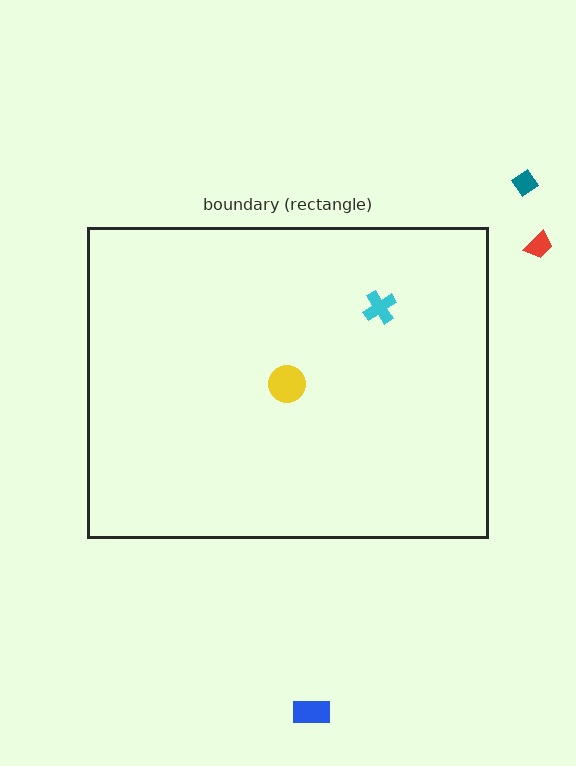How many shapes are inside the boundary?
2 inside, 3 outside.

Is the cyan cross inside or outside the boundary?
Inside.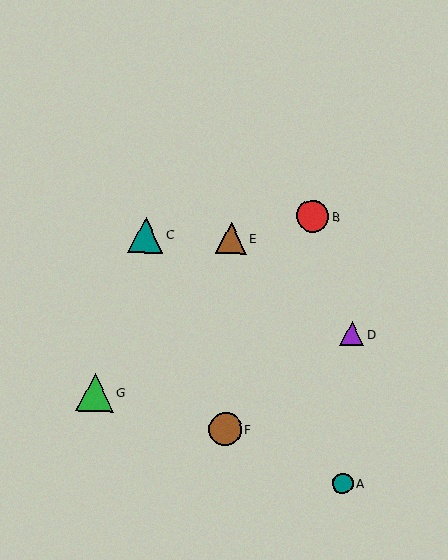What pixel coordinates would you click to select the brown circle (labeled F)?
Click at (225, 429) to select the brown circle F.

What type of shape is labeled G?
Shape G is a green triangle.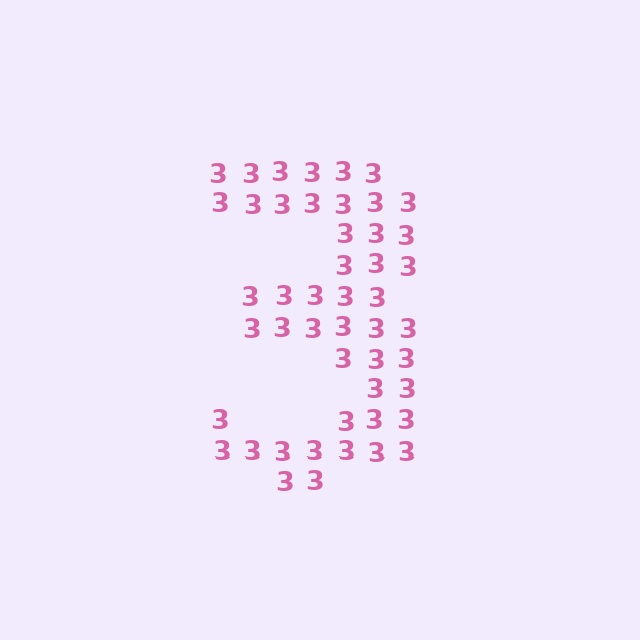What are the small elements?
The small elements are digit 3's.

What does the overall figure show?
The overall figure shows the digit 3.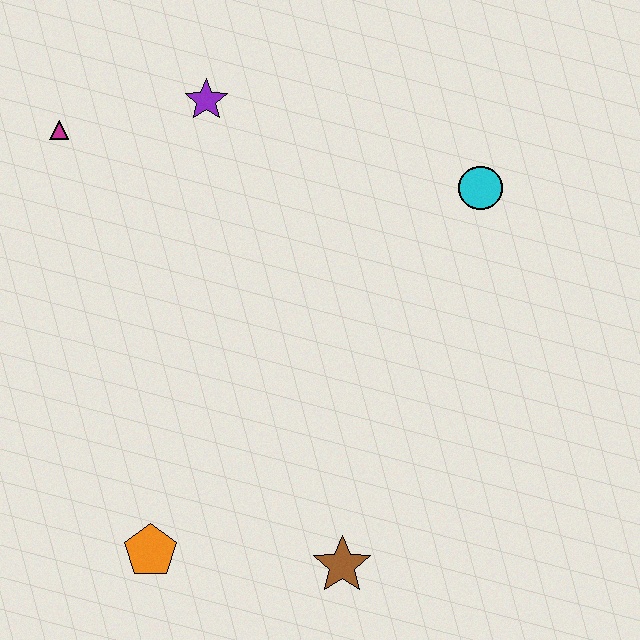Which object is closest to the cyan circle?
The purple star is closest to the cyan circle.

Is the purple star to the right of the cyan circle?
No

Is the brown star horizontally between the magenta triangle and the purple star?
No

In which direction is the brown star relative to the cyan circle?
The brown star is below the cyan circle.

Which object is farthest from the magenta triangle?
The brown star is farthest from the magenta triangle.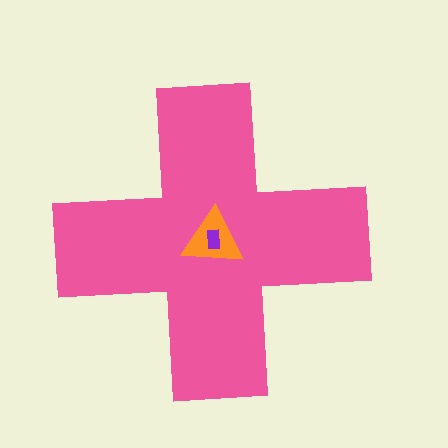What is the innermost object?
The purple rectangle.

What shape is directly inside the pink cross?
The orange triangle.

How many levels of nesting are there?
3.